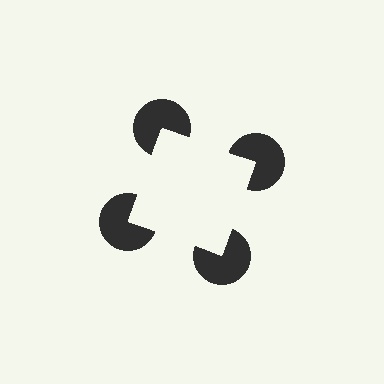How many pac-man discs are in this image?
There are 4 — one at each vertex of the illusory square.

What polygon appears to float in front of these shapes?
An illusory square — its edges are inferred from the aligned wedge cuts in the pac-man discs, not physically drawn.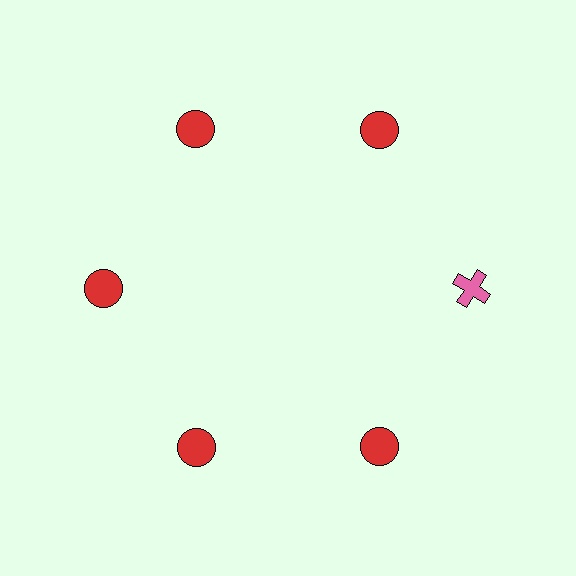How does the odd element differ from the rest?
It differs in both color (pink instead of red) and shape (cross instead of circle).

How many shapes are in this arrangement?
There are 6 shapes arranged in a ring pattern.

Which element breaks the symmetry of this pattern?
The pink cross at roughly the 3 o'clock position breaks the symmetry. All other shapes are red circles.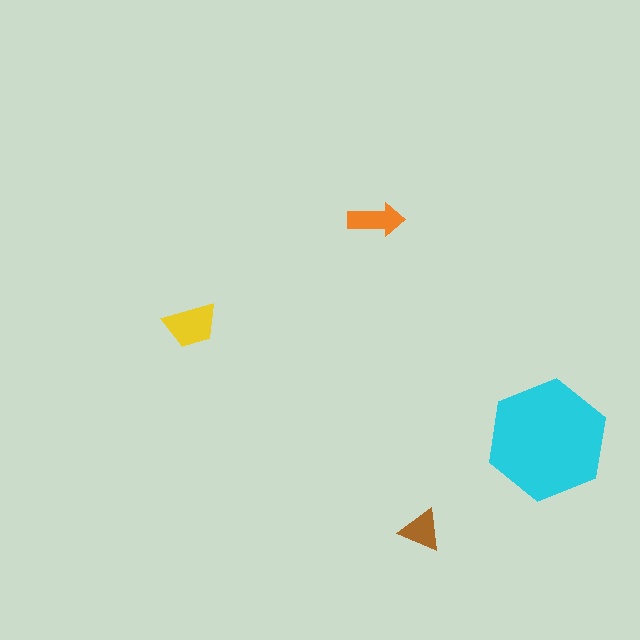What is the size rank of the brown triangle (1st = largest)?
4th.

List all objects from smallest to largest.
The brown triangle, the orange arrow, the yellow trapezoid, the cyan hexagon.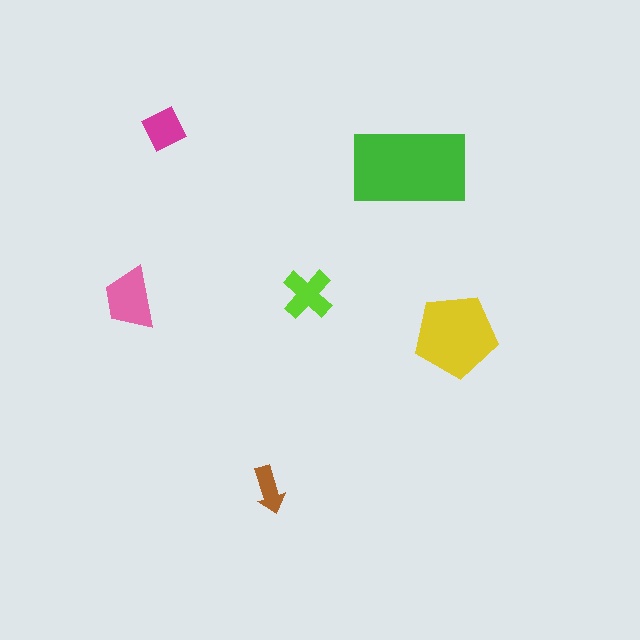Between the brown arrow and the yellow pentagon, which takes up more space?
The yellow pentagon.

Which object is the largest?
The green rectangle.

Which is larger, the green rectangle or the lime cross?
The green rectangle.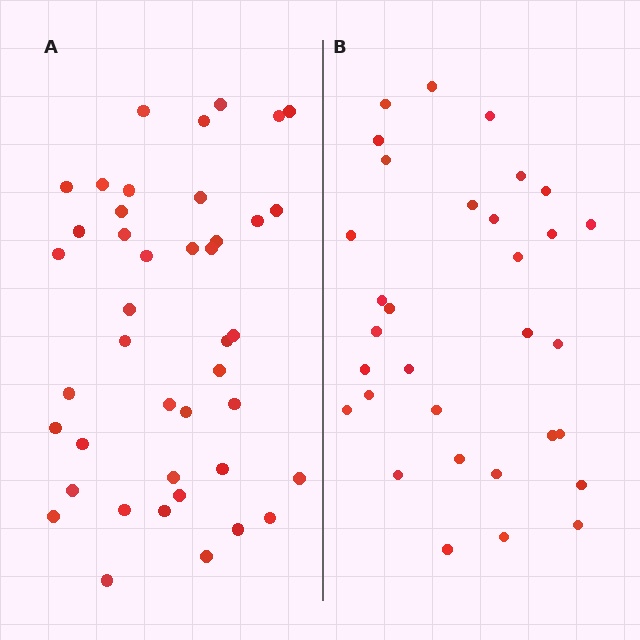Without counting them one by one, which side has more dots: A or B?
Region A (the left region) has more dots.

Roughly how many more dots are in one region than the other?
Region A has roughly 10 or so more dots than region B.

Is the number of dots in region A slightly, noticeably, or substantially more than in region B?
Region A has noticeably more, but not dramatically so. The ratio is roughly 1.3 to 1.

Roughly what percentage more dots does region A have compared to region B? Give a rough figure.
About 30% more.